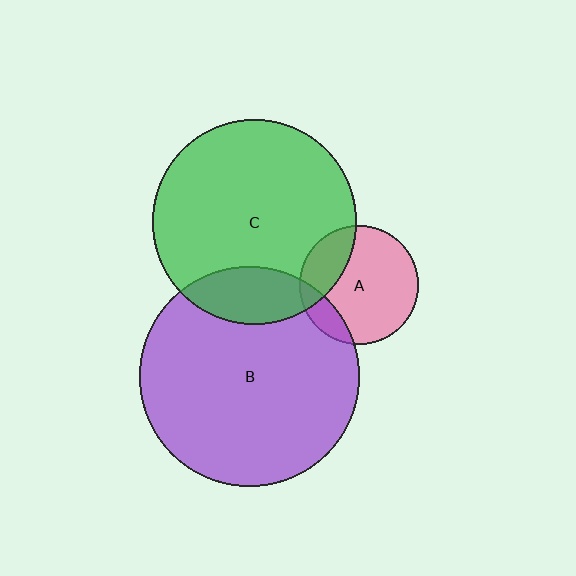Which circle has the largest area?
Circle B (purple).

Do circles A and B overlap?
Yes.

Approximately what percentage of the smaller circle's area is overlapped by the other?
Approximately 15%.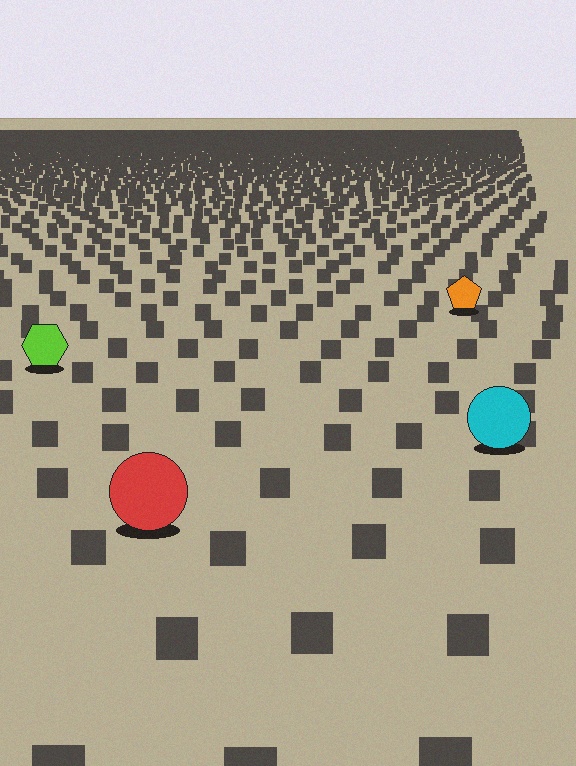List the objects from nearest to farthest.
From nearest to farthest: the red circle, the cyan circle, the lime hexagon, the orange pentagon.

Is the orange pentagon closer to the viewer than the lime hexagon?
No. The lime hexagon is closer — you can tell from the texture gradient: the ground texture is coarser near it.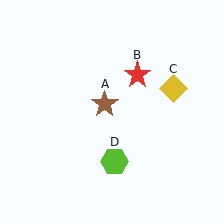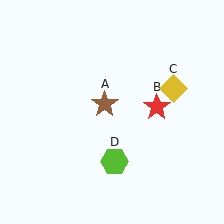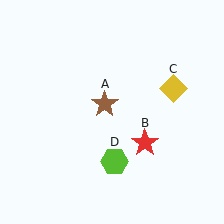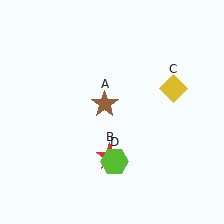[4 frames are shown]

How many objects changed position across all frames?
1 object changed position: red star (object B).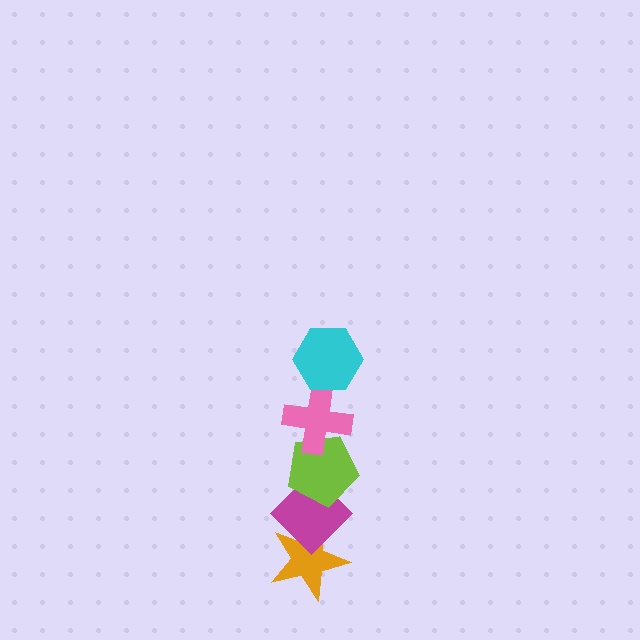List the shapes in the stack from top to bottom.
From top to bottom: the cyan hexagon, the pink cross, the lime pentagon, the magenta diamond, the orange star.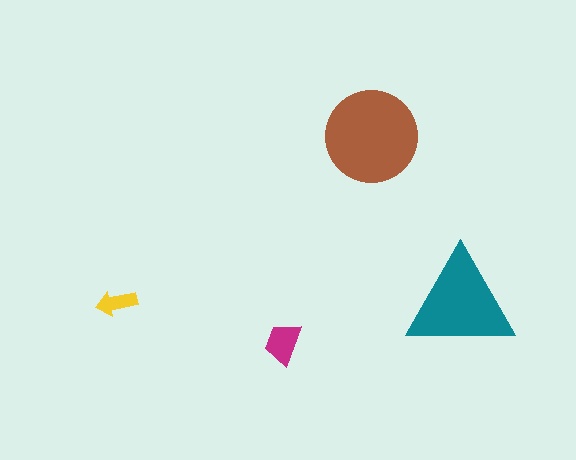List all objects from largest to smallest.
The brown circle, the teal triangle, the magenta trapezoid, the yellow arrow.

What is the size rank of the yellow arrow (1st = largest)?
4th.